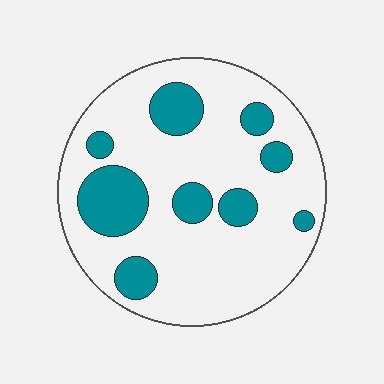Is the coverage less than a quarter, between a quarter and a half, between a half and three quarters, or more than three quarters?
Less than a quarter.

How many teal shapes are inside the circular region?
9.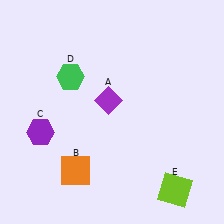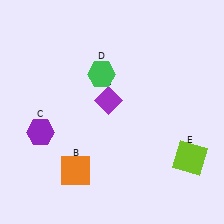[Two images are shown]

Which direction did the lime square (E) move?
The lime square (E) moved up.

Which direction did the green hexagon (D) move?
The green hexagon (D) moved right.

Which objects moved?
The objects that moved are: the green hexagon (D), the lime square (E).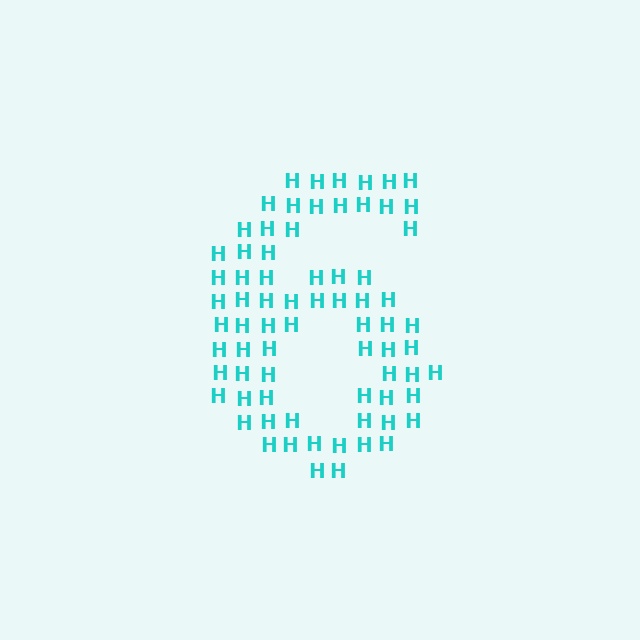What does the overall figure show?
The overall figure shows the digit 6.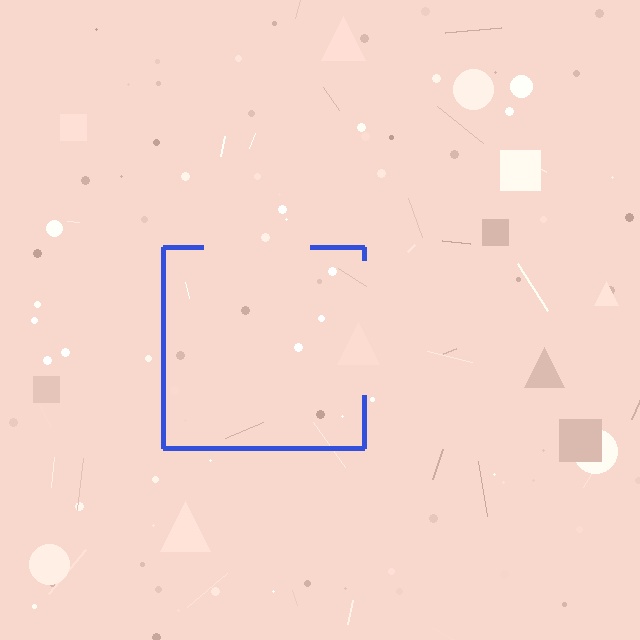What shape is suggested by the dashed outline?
The dashed outline suggests a square.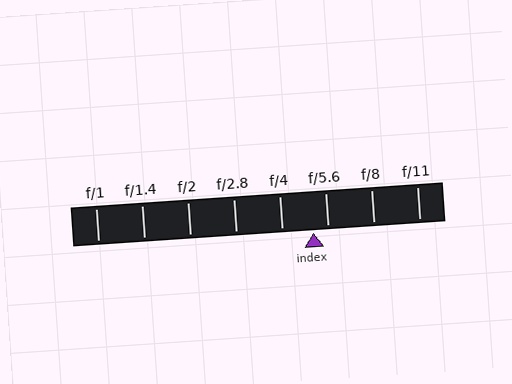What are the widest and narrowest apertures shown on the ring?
The widest aperture shown is f/1 and the narrowest is f/11.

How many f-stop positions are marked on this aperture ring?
There are 8 f-stop positions marked.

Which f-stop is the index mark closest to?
The index mark is closest to f/5.6.